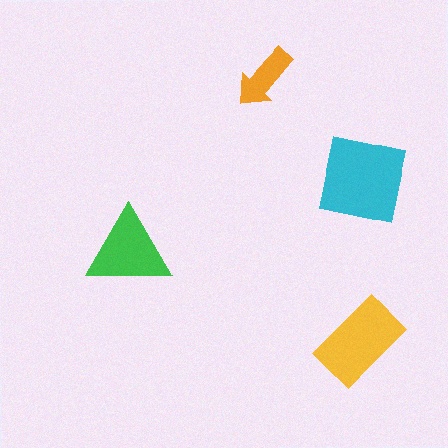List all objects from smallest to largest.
The orange arrow, the green triangle, the yellow rectangle, the cyan square.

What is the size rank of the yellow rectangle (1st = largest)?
2nd.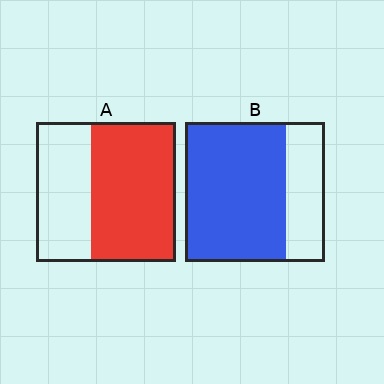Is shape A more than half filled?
Yes.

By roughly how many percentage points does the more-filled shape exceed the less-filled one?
By roughly 10 percentage points (B over A).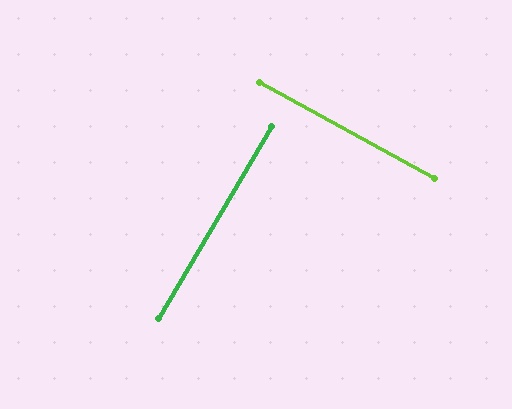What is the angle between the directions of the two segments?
Approximately 88 degrees.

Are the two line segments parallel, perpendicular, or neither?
Perpendicular — they meet at approximately 88°.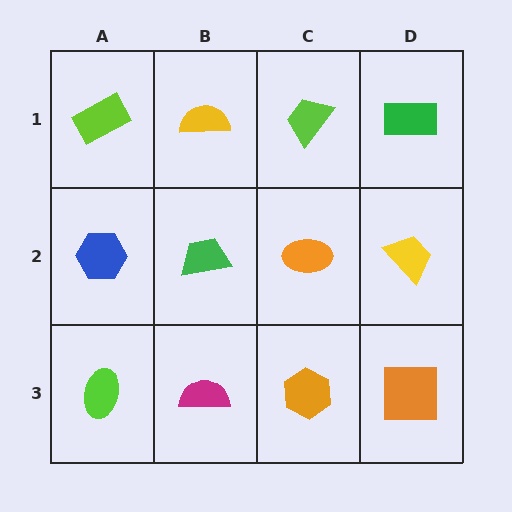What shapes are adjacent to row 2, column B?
A yellow semicircle (row 1, column B), a magenta semicircle (row 3, column B), a blue hexagon (row 2, column A), an orange ellipse (row 2, column C).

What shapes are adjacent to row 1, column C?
An orange ellipse (row 2, column C), a yellow semicircle (row 1, column B), a green rectangle (row 1, column D).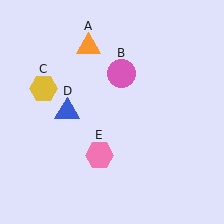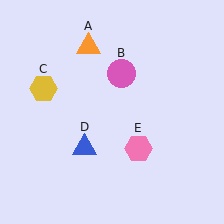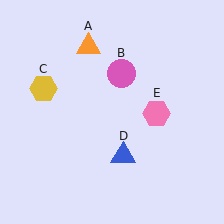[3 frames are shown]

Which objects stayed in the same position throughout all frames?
Orange triangle (object A) and pink circle (object B) and yellow hexagon (object C) remained stationary.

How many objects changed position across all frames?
2 objects changed position: blue triangle (object D), pink hexagon (object E).